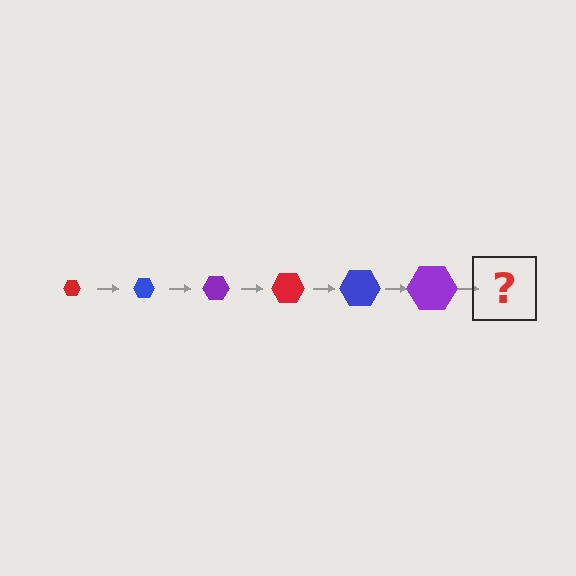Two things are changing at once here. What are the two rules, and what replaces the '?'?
The two rules are that the hexagon grows larger each step and the color cycles through red, blue, and purple. The '?' should be a red hexagon, larger than the previous one.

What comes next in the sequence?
The next element should be a red hexagon, larger than the previous one.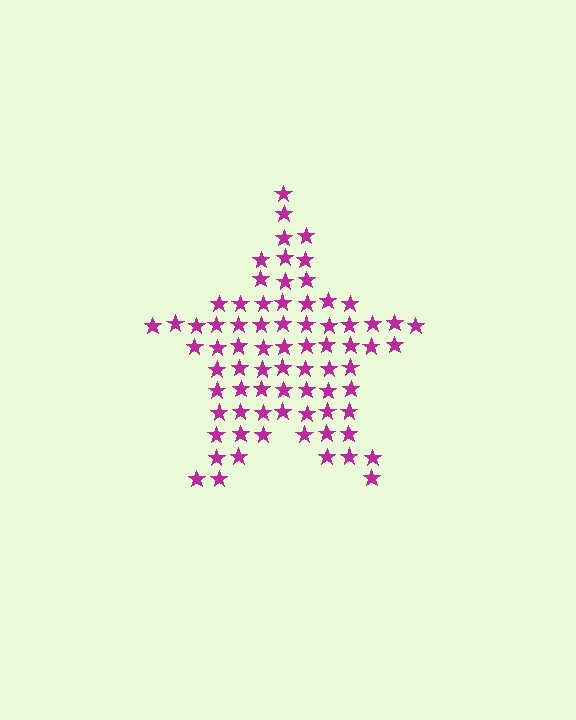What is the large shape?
The large shape is a star.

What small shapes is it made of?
It is made of small stars.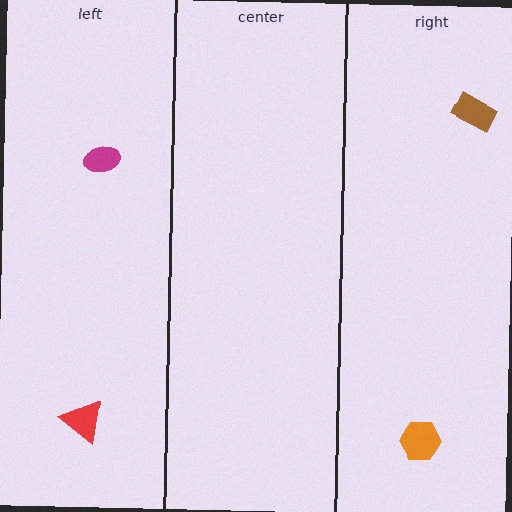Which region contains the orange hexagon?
The right region.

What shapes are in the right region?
The brown rectangle, the orange hexagon.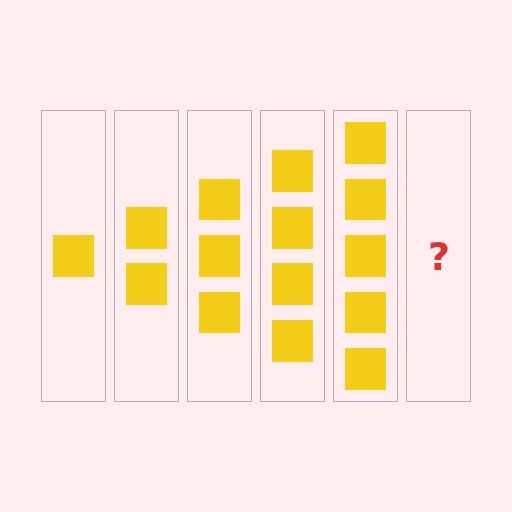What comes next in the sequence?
The next element should be 6 squares.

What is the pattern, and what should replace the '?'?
The pattern is that each step adds one more square. The '?' should be 6 squares.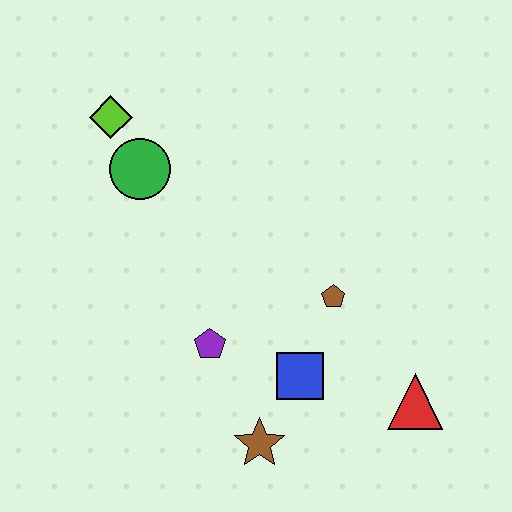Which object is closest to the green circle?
The lime diamond is closest to the green circle.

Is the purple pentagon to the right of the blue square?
No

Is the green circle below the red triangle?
No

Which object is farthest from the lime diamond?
The red triangle is farthest from the lime diamond.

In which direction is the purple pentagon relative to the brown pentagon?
The purple pentagon is to the left of the brown pentagon.